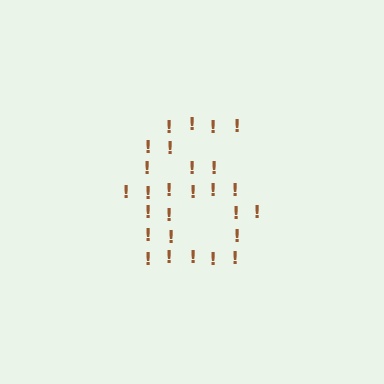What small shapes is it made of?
It is made of small exclamation marks.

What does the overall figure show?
The overall figure shows the digit 6.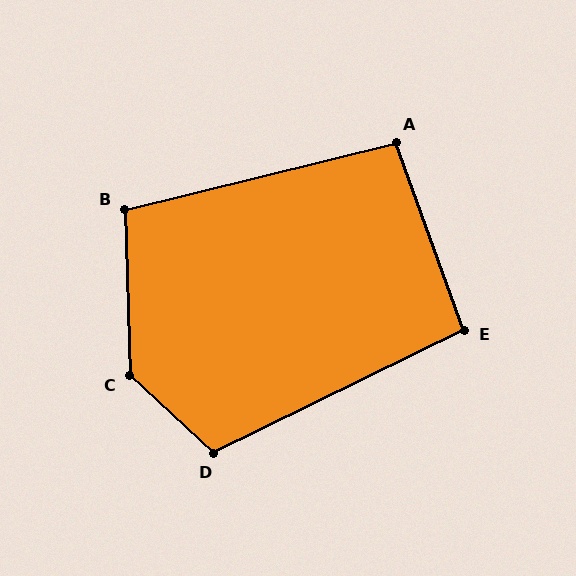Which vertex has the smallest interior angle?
A, at approximately 96 degrees.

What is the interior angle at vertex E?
Approximately 96 degrees (obtuse).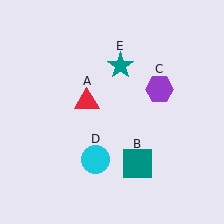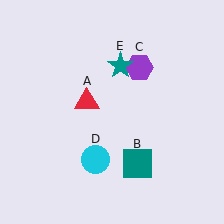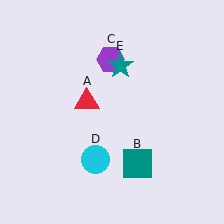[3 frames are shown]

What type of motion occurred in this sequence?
The purple hexagon (object C) rotated counterclockwise around the center of the scene.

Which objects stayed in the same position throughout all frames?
Red triangle (object A) and teal square (object B) and cyan circle (object D) and teal star (object E) remained stationary.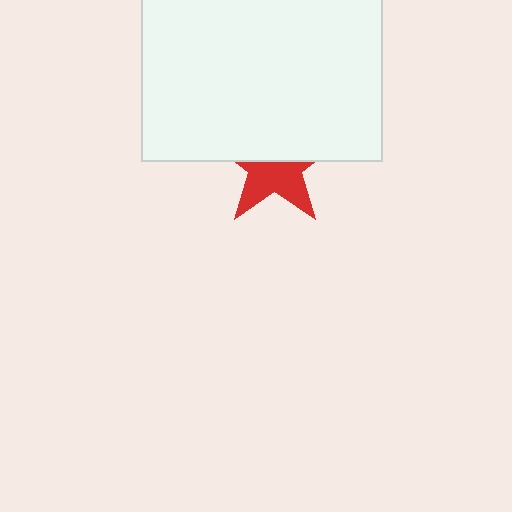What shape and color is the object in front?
The object in front is a white rectangle.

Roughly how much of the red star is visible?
About half of it is visible (roughly 49%).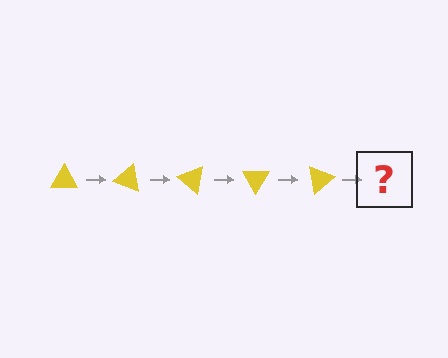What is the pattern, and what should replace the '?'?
The pattern is that the triangle rotates 20 degrees each step. The '?' should be a yellow triangle rotated 100 degrees.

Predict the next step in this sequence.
The next step is a yellow triangle rotated 100 degrees.